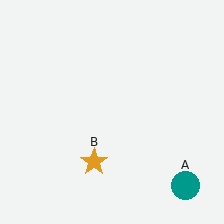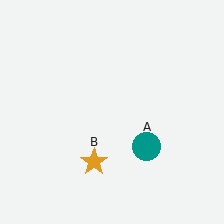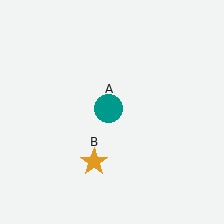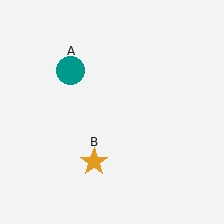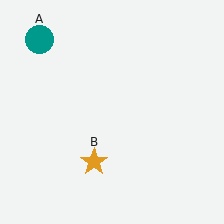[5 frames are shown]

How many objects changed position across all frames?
1 object changed position: teal circle (object A).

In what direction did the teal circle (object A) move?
The teal circle (object A) moved up and to the left.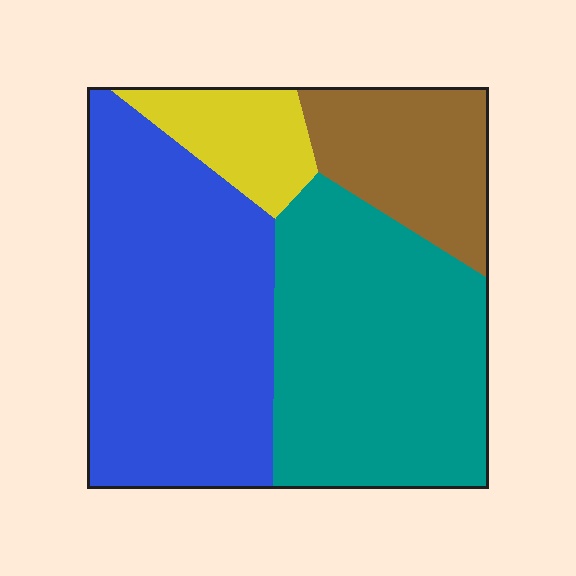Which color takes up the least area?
Yellow, at roughly 10%.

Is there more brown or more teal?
Teal.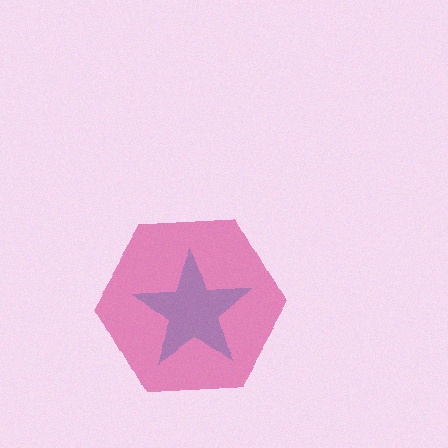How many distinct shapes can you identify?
There are 2 distinct shapes: a cyan star, a magenta hexagon.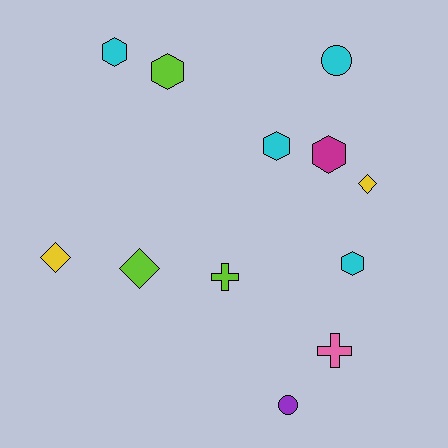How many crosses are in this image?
There are 2 crosses.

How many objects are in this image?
There are 12 objects.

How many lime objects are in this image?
There are 3 lime objects.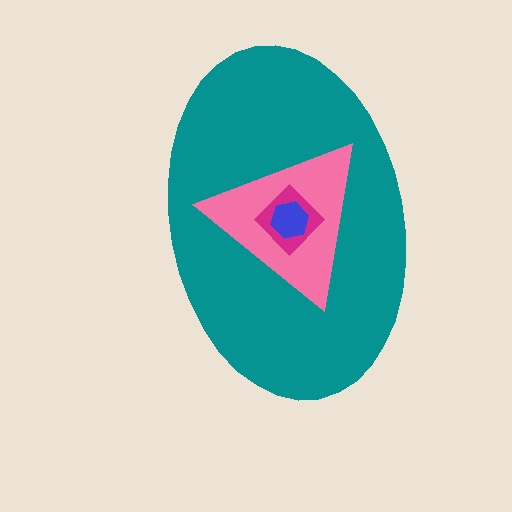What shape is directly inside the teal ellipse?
The pink triangle.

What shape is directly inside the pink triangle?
The magenta diamond.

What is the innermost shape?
The blue hexagon.